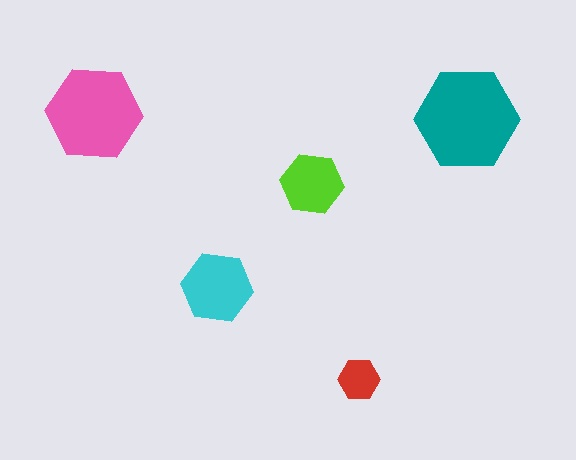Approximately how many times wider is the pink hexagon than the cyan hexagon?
About 1.5 times wider.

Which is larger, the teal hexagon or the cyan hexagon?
The teal one.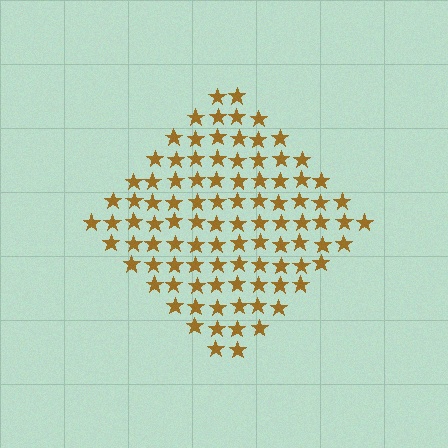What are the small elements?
The small elements are stars.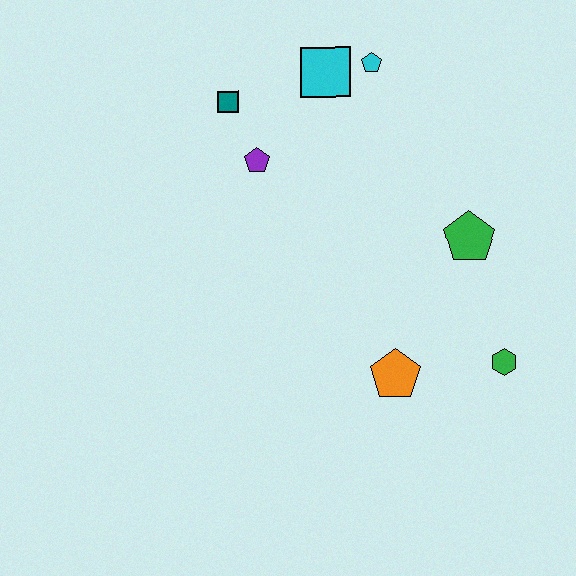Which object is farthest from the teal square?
The green hexagon is farthest from the teal square.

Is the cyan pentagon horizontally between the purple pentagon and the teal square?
No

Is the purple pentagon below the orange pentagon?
No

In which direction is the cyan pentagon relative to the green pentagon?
The cyan pentagon is above the green pentagon.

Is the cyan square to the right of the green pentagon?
No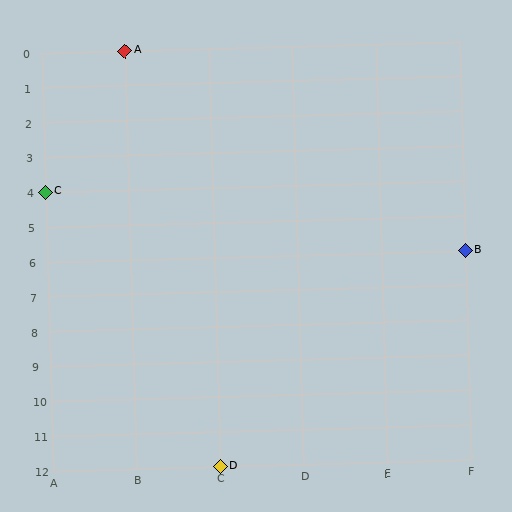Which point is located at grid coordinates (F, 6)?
Point B is at (F, 6).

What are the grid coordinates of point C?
Point C is at grid coordinates (A, 4).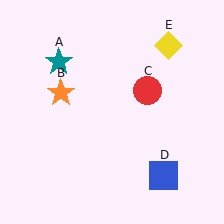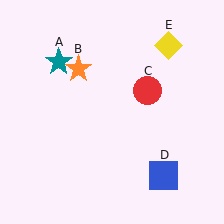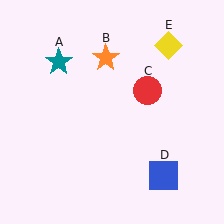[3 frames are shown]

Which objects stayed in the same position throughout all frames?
Teal star (object A) and red circle (object C) and blue square (object D) and yellow diamond (object E) remained stationary.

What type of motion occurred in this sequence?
The orange star (object B) rotated clockwise around the center of the scene.